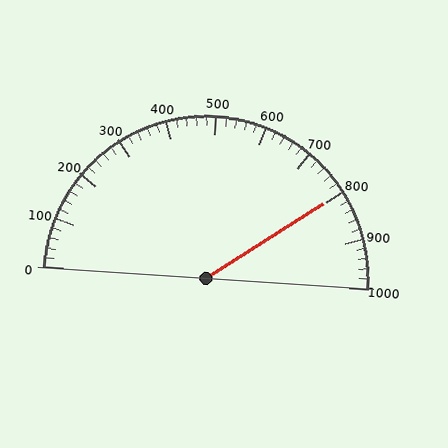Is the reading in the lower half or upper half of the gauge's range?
The reading is in the upper half of the range (0 to 1000).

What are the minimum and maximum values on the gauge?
The gauge ranges from 0 to 1000.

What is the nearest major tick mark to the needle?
The nearest major tick mark is 800.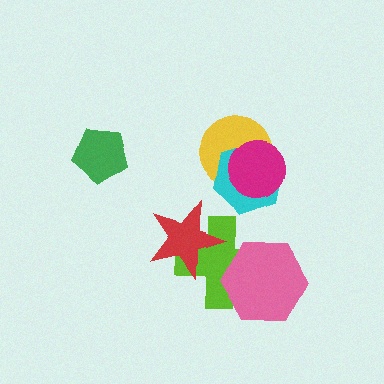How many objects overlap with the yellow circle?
2 objects overlap with the yellow circle.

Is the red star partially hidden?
No, no other shape covers it.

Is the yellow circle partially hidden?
Yes, it is partially covered by another shape.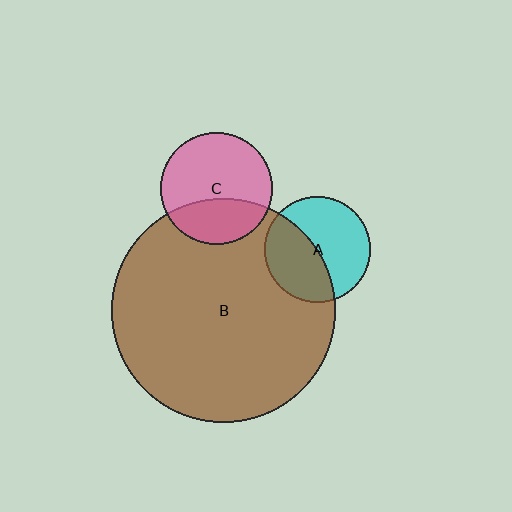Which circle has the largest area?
Circle B (brown).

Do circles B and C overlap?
Yes.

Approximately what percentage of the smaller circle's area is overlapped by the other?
Approximately 35%.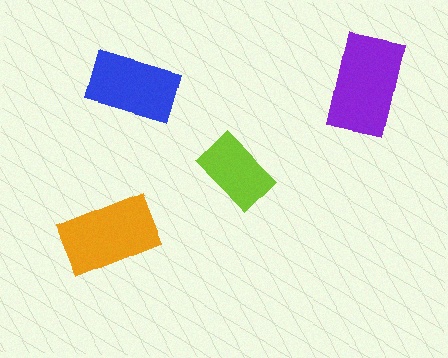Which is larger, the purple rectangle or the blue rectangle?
The purple one.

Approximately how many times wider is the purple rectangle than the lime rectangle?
About 1.5 times wider.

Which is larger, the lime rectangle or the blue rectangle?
The blue one.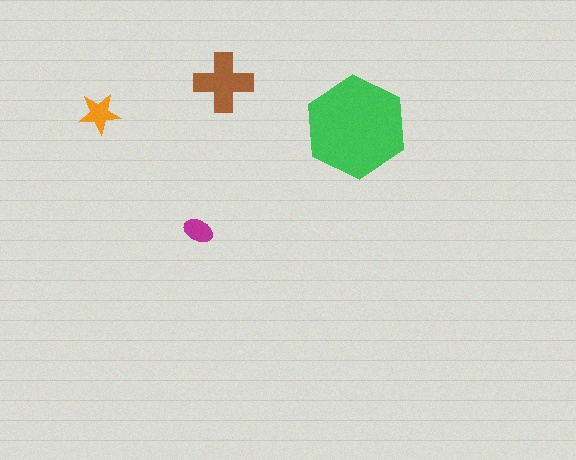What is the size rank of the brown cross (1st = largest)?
2nd.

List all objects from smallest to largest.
The magenta ellipse, the orange star, the brown cross, the green hexagon.